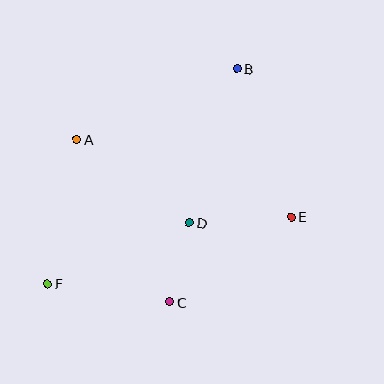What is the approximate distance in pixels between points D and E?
The distance between D and E is approximately 102 pixels.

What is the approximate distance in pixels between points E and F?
The distance between E and F is approximately 253 pixels.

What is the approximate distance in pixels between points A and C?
The distance between A and C is approximately 187 pixels.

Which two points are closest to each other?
Points C and D are closest to each other.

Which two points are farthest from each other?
Points B and F are farthest from each other.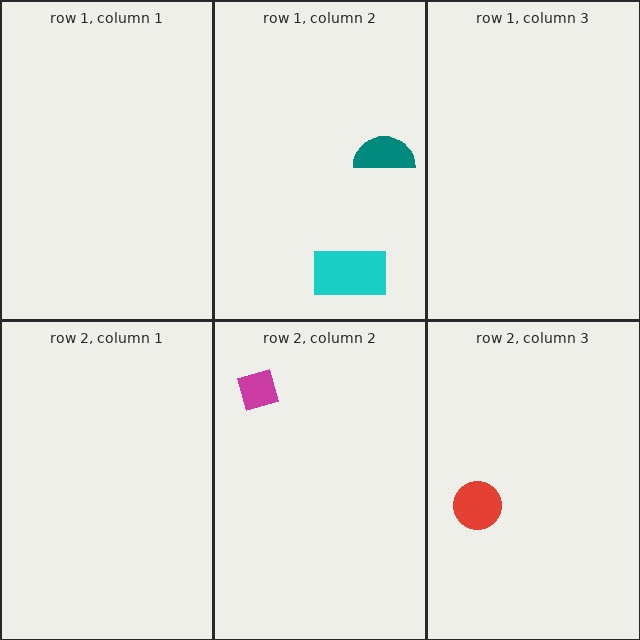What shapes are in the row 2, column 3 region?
The red circle.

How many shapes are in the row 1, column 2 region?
2.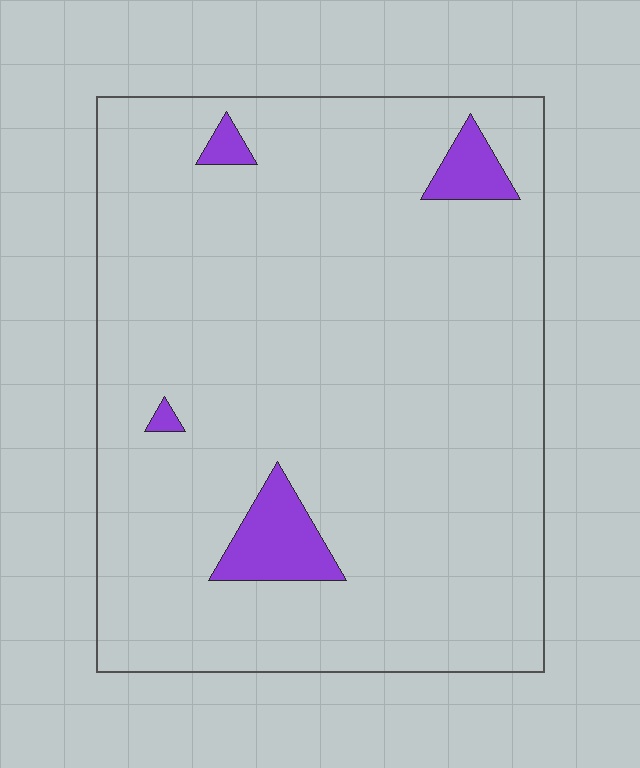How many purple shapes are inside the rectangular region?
4.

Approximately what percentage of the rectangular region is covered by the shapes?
Approximately 5%.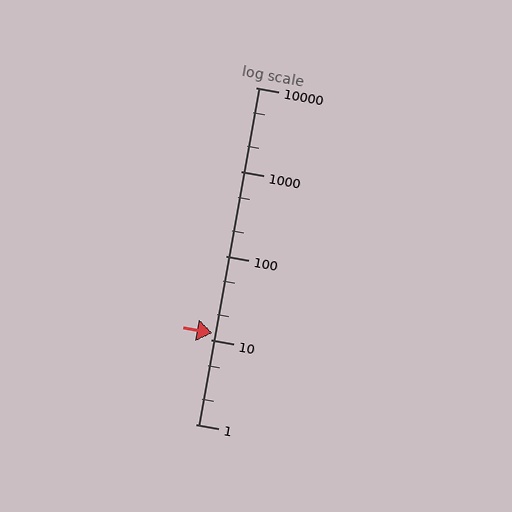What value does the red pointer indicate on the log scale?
The pointer indicates approximately 12.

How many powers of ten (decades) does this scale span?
The scale spans 4 decades, from 1 to 10000.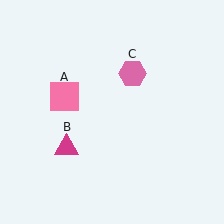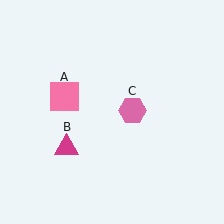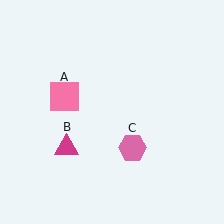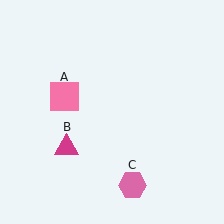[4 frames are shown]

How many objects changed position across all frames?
1 object changed position: pink hexagon (object C).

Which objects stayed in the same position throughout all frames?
Pink square (object A) and magenta triangle (object B) remained stationary.